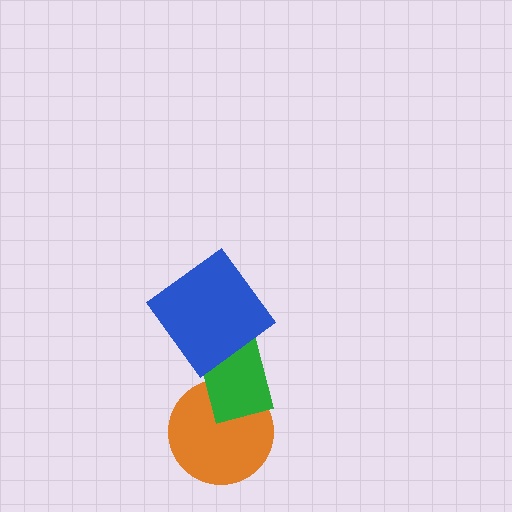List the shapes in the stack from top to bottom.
From top to bottom: the blue diamond, the green rectangle, the orange circle.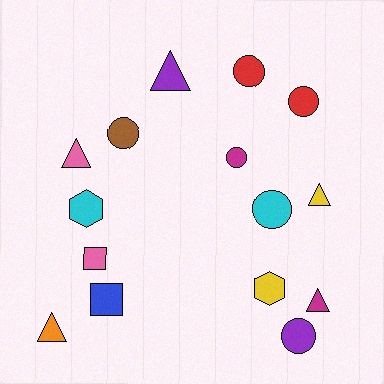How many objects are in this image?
There are 15 objects.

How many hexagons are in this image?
There are 2 hexagons.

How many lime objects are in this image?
There are no lime objects.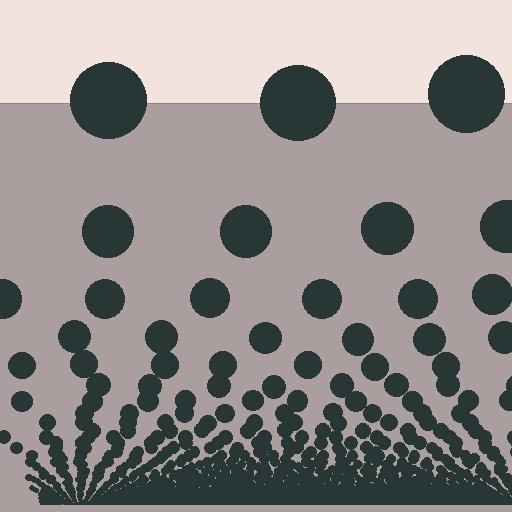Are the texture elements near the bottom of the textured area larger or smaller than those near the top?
Smaller. The gradient is inverted — elements near the bottom are smaller and denser.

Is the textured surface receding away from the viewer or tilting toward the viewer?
The surface appears to tilt toward the viewer. Texture elements get larger and sparser toward the top.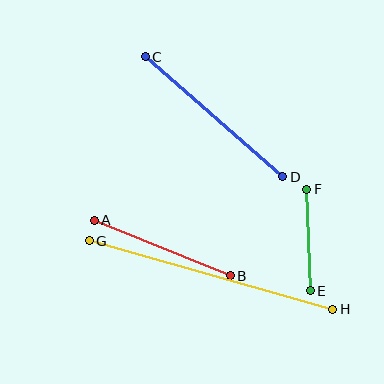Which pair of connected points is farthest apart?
Points G and H are farthest apart.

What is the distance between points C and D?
The distance is approximately 183 pixels.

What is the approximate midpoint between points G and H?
The midpoint is at approximately (211, 275) pixels.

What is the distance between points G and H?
The distance is approximately 253 pixels.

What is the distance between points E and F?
The distance is approximately 102 pixels.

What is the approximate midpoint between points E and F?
The midpoint is at approximately (309, 240) pixels.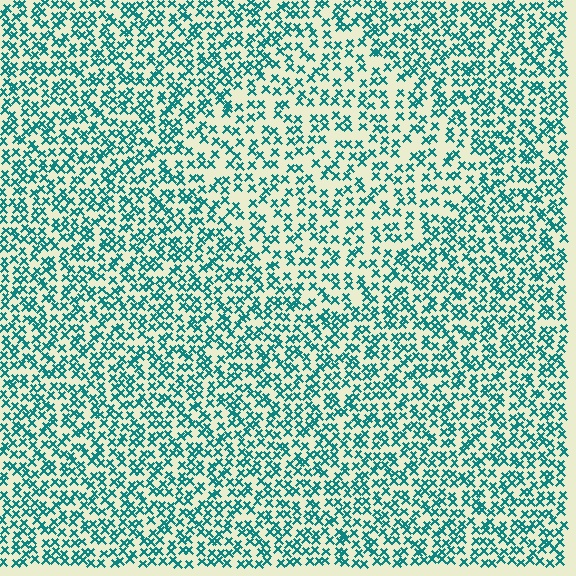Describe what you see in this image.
The image contains small teal elements arranged at two different densities. A diamond-shaped region is visible where the elements are less densely packed than the surrounding area.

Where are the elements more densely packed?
The elements are more densely packed outside the diamond boundary.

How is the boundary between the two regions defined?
The boundary is defined by a change in element density (approximately 1.6x ratio). All elements are the same color, size, and shape.